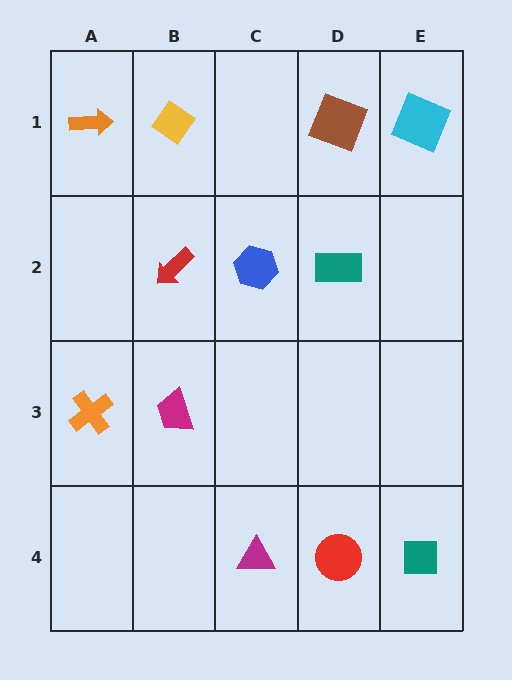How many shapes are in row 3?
2 shapes.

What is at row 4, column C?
A magenta triangle.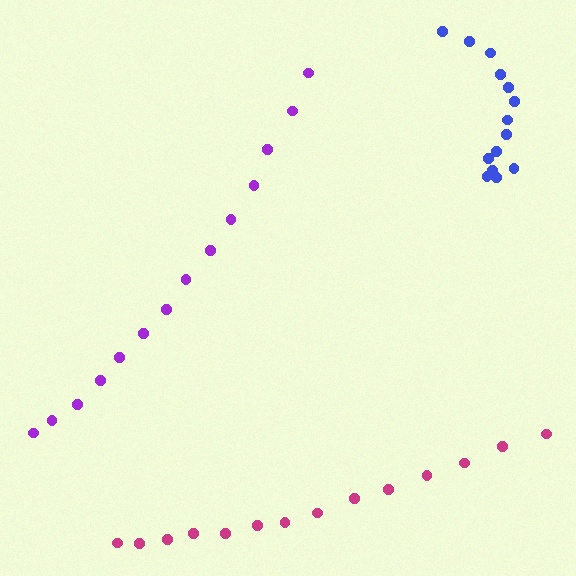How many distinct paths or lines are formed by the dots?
There are 3 distinct paths.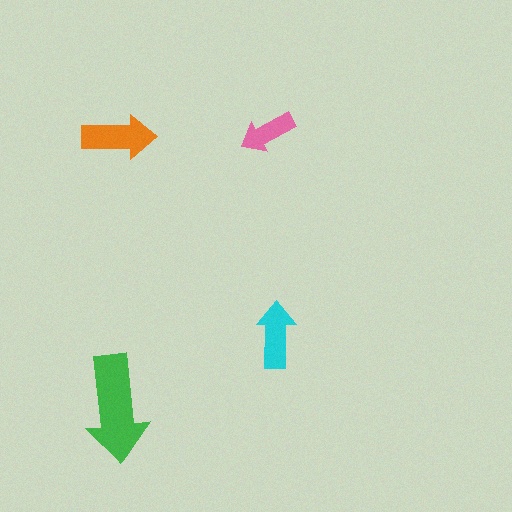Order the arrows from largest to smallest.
the green one, the orange one, the cyan one, the pink one.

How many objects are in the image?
There are 4 objects in the image.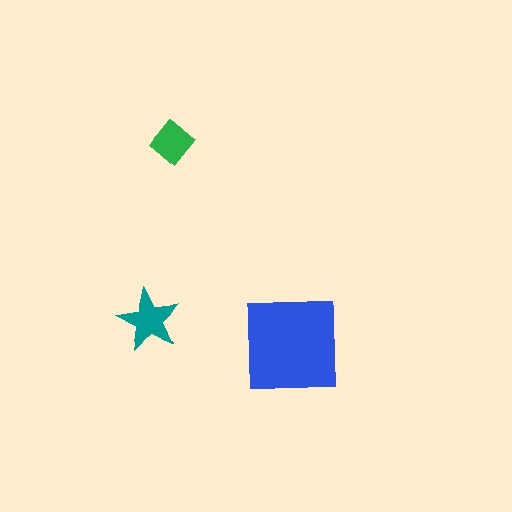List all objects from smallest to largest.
The green diamond, the teal star, the blue square.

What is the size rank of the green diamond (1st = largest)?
3rd.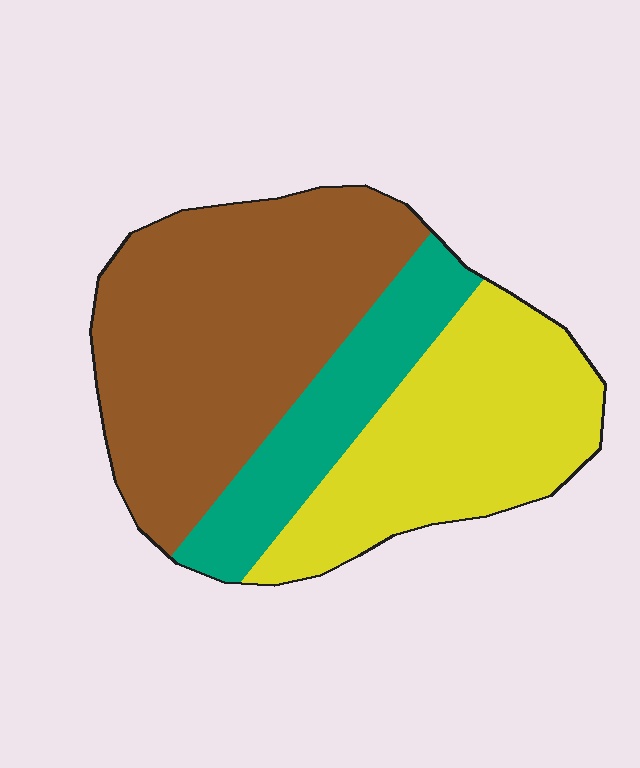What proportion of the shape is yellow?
Yellow covers 34% of the shape.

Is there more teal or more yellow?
Yellow.